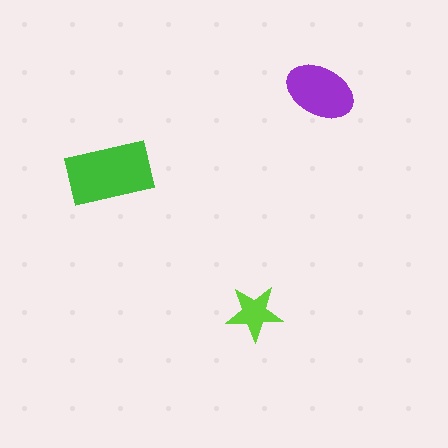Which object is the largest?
The green rectangle.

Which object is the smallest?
The lime star.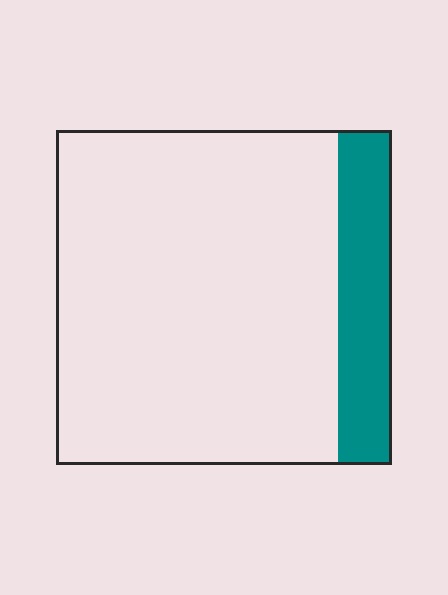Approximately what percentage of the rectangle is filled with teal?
Approximately 15%.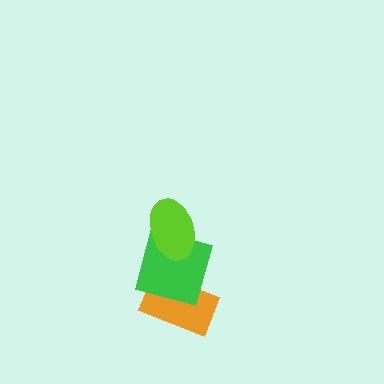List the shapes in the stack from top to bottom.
From top to bottom: the lime ellipse, the green square, the orange rectangle.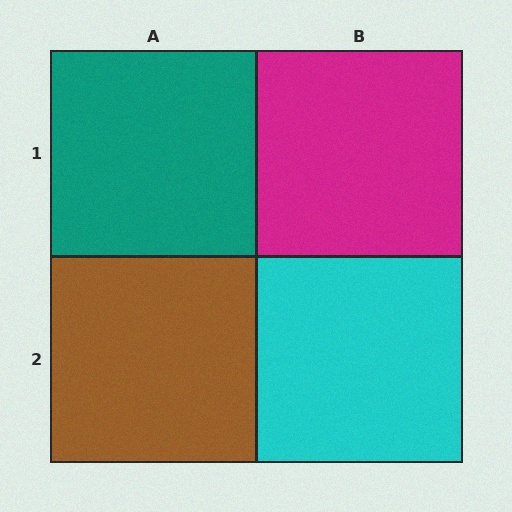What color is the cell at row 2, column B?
Cyan.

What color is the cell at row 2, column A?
Brown.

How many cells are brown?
1 cell is brown.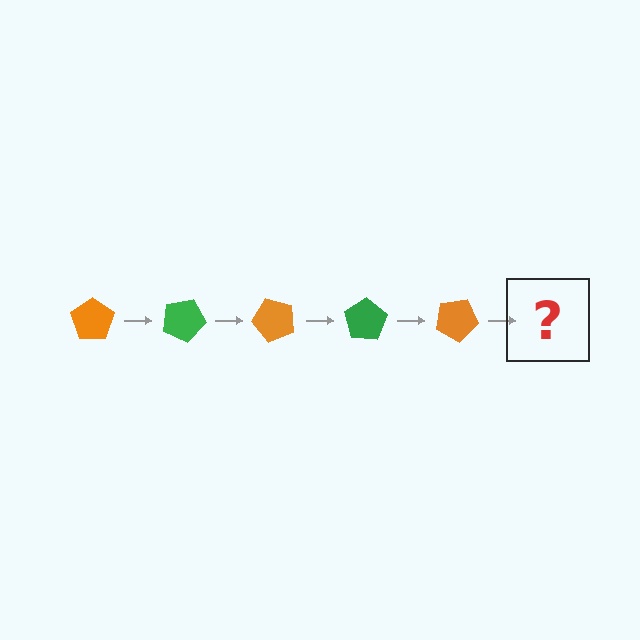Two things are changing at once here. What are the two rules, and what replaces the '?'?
The two rules are that it rotates 25 degrees each step and the color cycles through orange and green. The '?' should be a green pentagon, rotated 125 degrees from the start.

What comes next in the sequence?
The next element should be a green pentagon, rotated 125 degrees from the start.